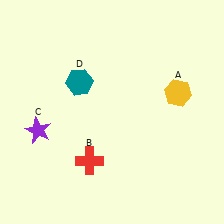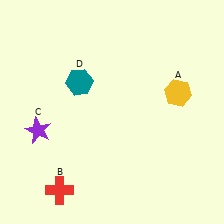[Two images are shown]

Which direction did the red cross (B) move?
The red cross (B) moved left.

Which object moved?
The red cross (B) moved left.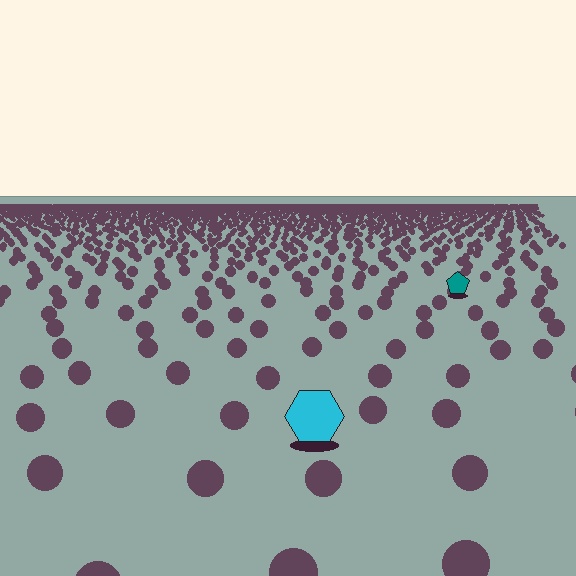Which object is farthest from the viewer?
The teal pentagon is farthest from the viewer. It appears smaller and the ground texture around it is denser.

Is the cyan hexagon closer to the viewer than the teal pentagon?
Yes. The cyan hexagon is closer — you can tell from the texture gradient: the ground texture is coarser near it.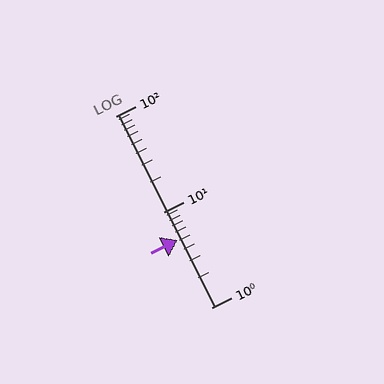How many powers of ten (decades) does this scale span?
The scale spans 2 decades, from 1 to 100.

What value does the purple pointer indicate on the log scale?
The pointer indicates approximately 5.1.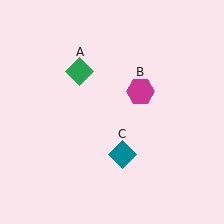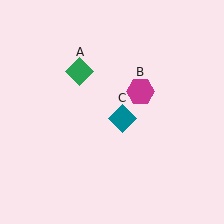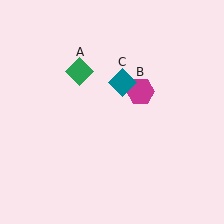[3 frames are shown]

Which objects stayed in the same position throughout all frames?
Green diamond (object A) and magenta hexagon (object B) remained stationary.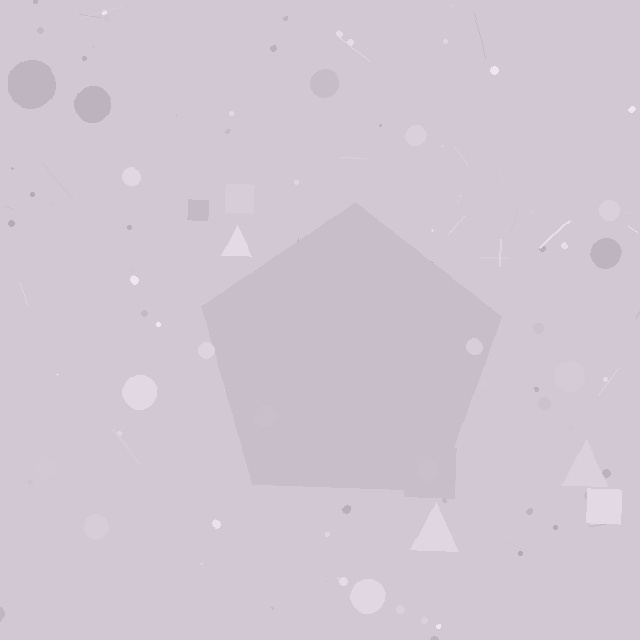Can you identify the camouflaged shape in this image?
The camouflaged shape is a pentagon.